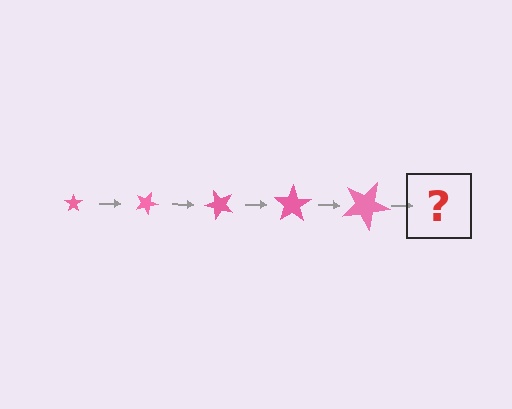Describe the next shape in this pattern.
It should be a star, larger than the previous one and rotated 125 degrees from the start.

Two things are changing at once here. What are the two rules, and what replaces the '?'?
The two rules are that the star grows larger each step and it rotates 25 degrees each step. The '?' should be a star, larger than the previous one and rotated 125 degrees from the start.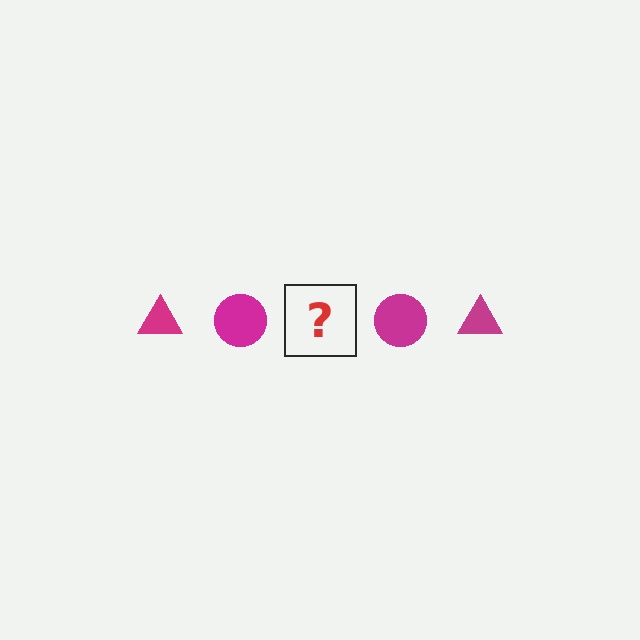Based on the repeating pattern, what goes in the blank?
The blank should be a magenta triangle.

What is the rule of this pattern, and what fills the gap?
The rule is that the pattern cycles through triangle, circle shapes in magenta. The gap should be filled with a magenta triangle.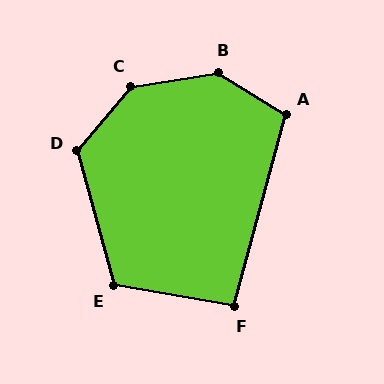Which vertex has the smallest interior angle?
F, at approximately 95 degrees.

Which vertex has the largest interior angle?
B, at approximately 140 degrees.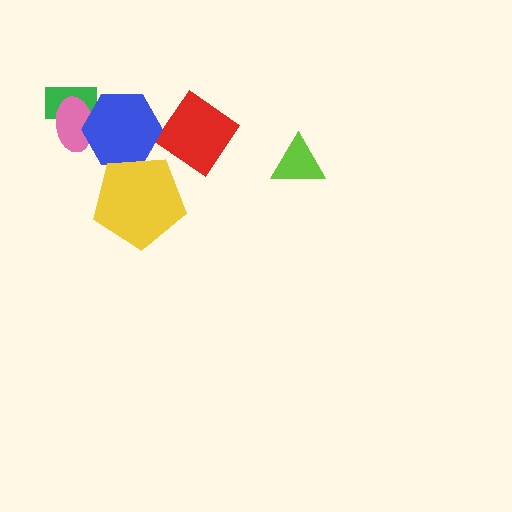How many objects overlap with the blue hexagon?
4 objects overlap with the blue hexagon.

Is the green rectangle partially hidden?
Yes, it is partially covered by another shape.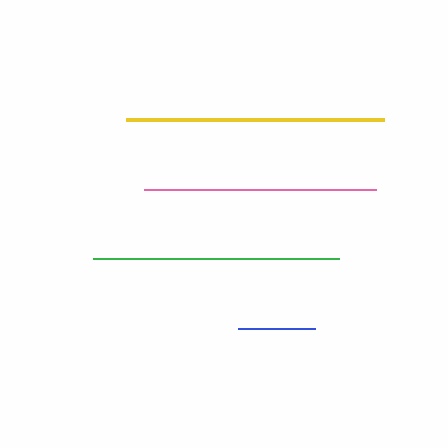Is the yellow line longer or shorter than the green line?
The yellow line is longer than the green line.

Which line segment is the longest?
The yellow line is the longest at approximately 259 pixels.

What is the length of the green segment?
The green segment is approximately 245 pixels long.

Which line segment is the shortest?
The blue line is the shortest at approximately 76 pixels.